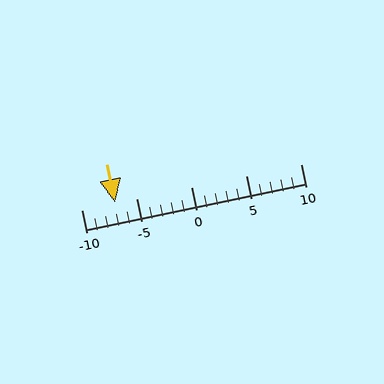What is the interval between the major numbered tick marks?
The major tick marks are spaced 5 units apart.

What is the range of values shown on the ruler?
The ruler shows values from -10 to 10.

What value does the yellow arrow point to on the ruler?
The yellow arrow points to approximately -7.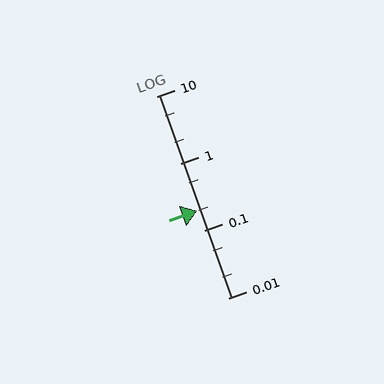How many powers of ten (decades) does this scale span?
The scale spans 3 decades, from 0.01 to 10.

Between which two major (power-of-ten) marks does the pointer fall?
The pointer is between 0.1 and 1.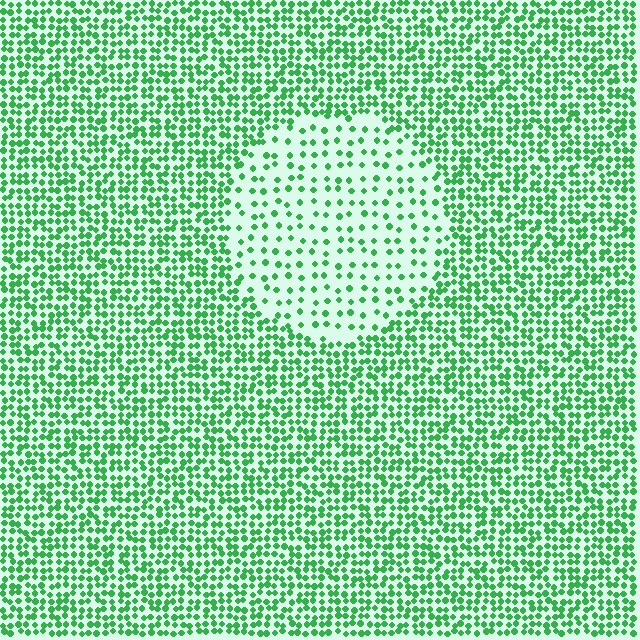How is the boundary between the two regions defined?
The boundary is defined by a change in element density (approximately 2.5x ratio). All elements are the same color, size, and shape.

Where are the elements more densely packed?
The elements are more densely packed outside the circle boundary.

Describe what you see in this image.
The image contains small green elements arranged at two different densities. A circle-shaped region is visible where the elements are less densely packed than the surrounding area.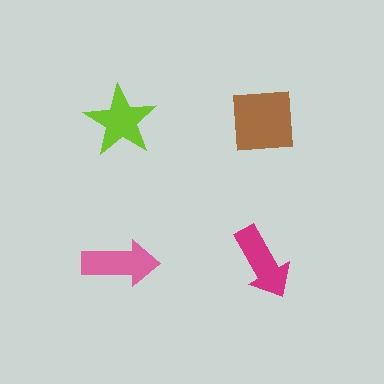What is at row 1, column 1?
A lime star.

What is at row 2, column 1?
A pink arrow.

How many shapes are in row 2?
2 shapes.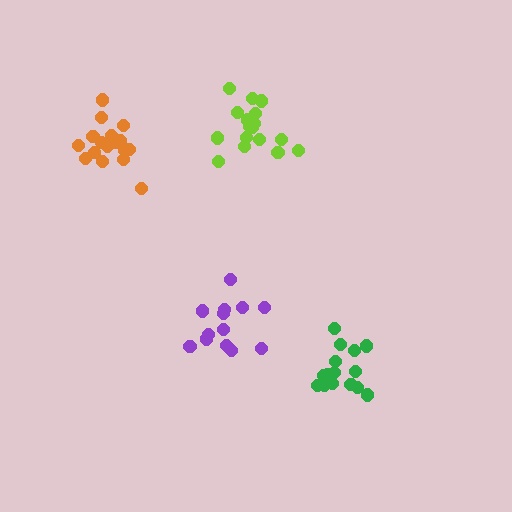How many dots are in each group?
Group 1: 18 dots, Group 2: 18 dots, Group 3: 13 dots, Group 4: 15 dots (64 total).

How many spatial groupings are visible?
There are 4 spatial groupings.